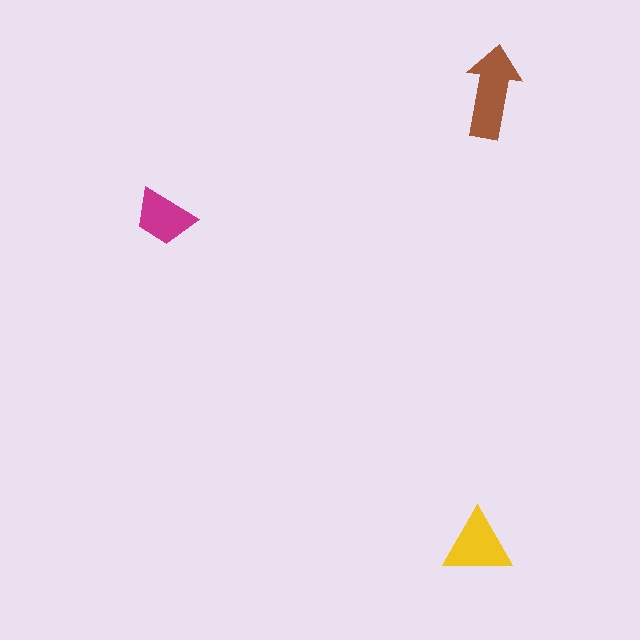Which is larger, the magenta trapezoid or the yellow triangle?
The yellow triangle.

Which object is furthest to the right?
The brown arrow is rightmost.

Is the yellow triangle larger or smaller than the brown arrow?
Smaller.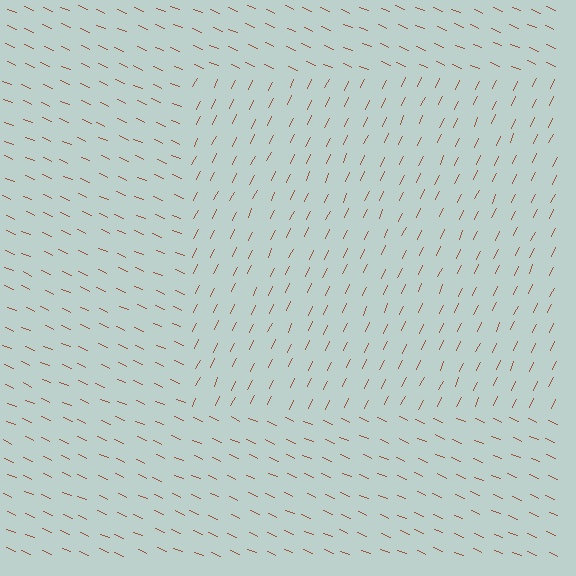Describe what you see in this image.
The image is filled with small brown line segments. A rectangle region in the image has lines oriented differently from the surrounding lines, creating a visible texture boundary.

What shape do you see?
I see a rectangle.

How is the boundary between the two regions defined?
The boundary is defined purely by a change in line orientation (approximately 87 degrees difference). All lines are the same color and thickness.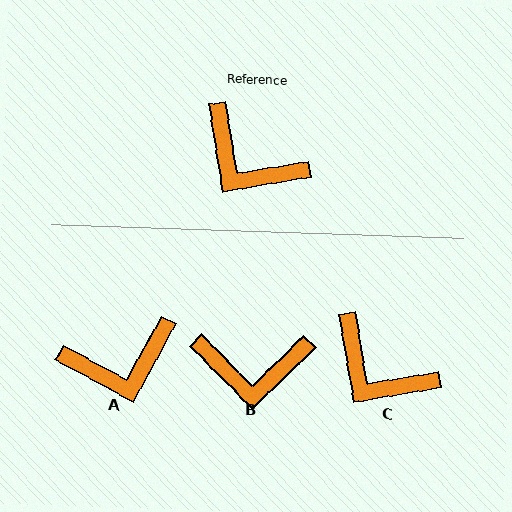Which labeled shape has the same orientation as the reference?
C.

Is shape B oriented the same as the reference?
No, it is off by about 35 degrees.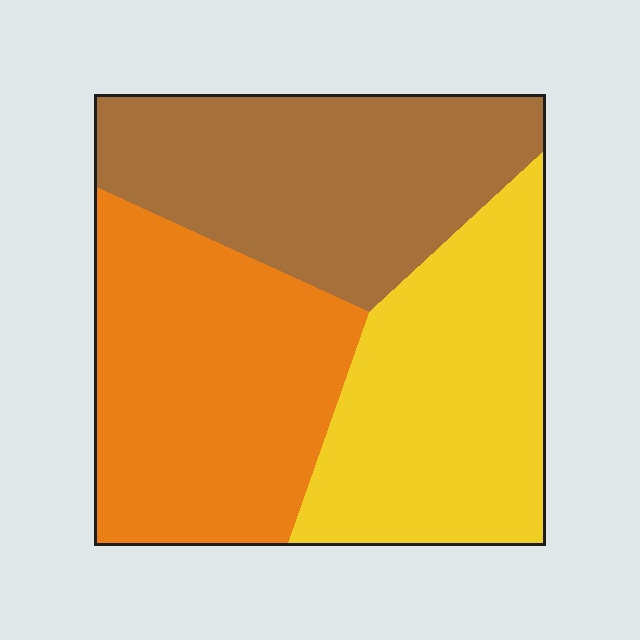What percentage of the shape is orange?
Orange takes up about one third (1/3) of the shape.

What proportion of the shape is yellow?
Yellow covers roughly 30% of the shape.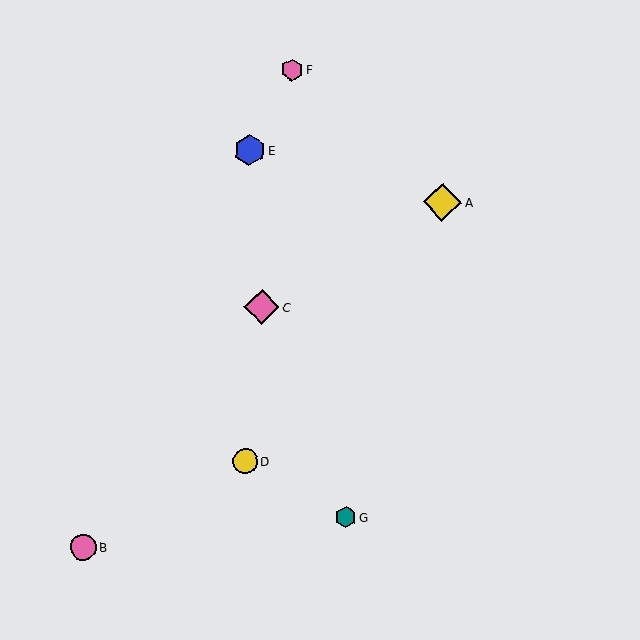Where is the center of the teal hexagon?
The center of the teal hexagon is at (346, 517).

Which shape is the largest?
The yellow diamond (labeled A) is the largest.